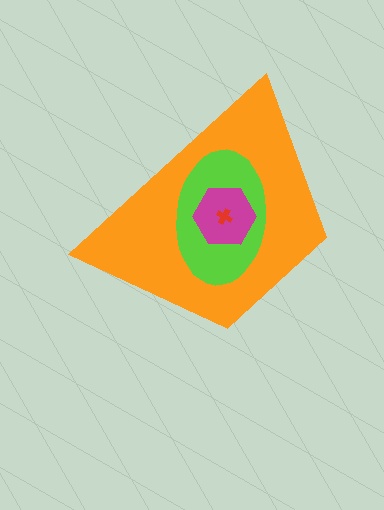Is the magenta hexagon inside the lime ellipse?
Yes.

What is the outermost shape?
The orange trapezoid.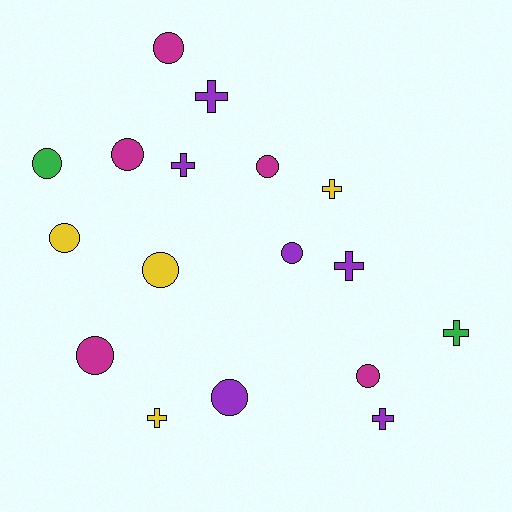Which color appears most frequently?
Purple, with 6 objects.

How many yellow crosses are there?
There are 2 yellow crosses.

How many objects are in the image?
There are 17 objects.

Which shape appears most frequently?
Circle, with 10 objects.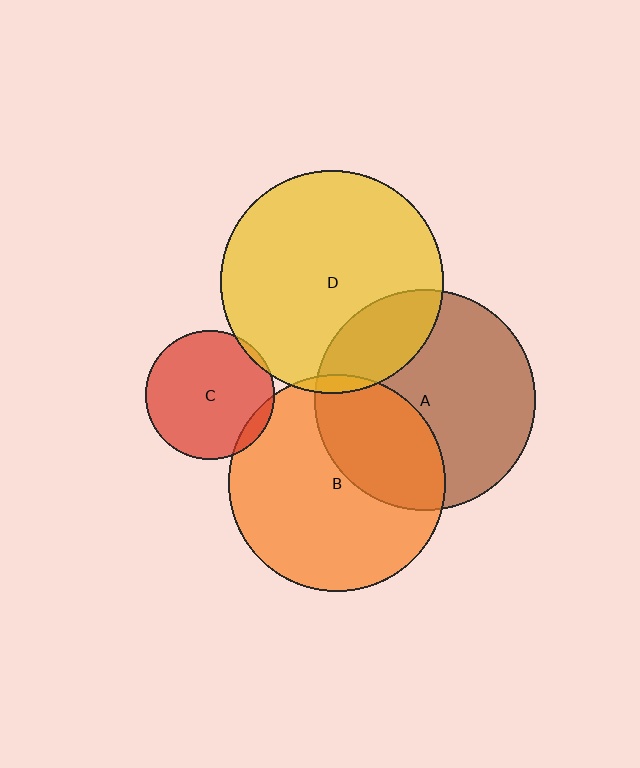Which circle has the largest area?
Circle D (yellow).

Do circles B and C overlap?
Yes.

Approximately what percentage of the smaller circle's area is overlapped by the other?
Approximately 5%.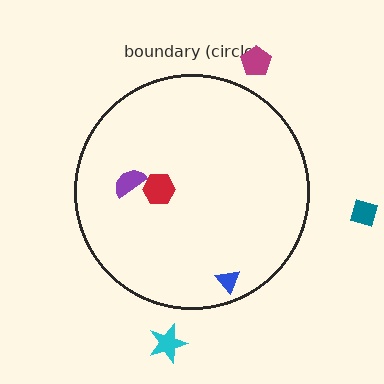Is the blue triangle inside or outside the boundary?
Inside.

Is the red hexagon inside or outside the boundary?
Inside.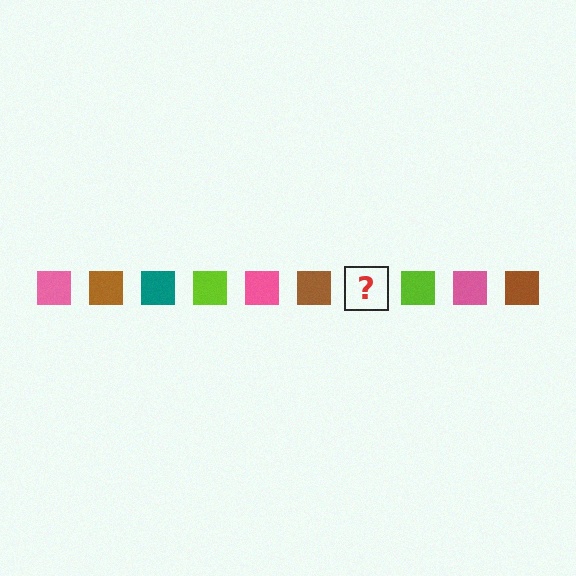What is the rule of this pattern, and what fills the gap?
The rule is that the pattern cycles through pink, brown, teal, lime squares. The gap should be filled with a teal square.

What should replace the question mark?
The question mark should be replaced with a teal square.